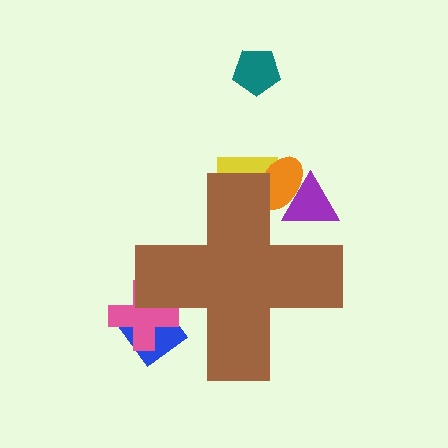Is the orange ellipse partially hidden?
Yes, the orange ellipse is partially hidden behind the brown cross.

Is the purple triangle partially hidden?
Yes, the purple triangle is partially hidden behind the brown cross.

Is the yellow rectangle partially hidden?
Yes, the yellow rectangle is partially hidden behind the brown cross.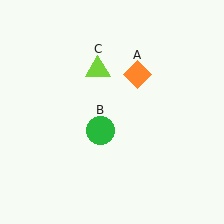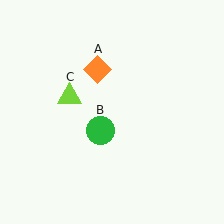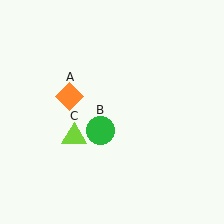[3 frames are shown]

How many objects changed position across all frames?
2 objects changed position: orange diamond (object A), lime triangle (object C).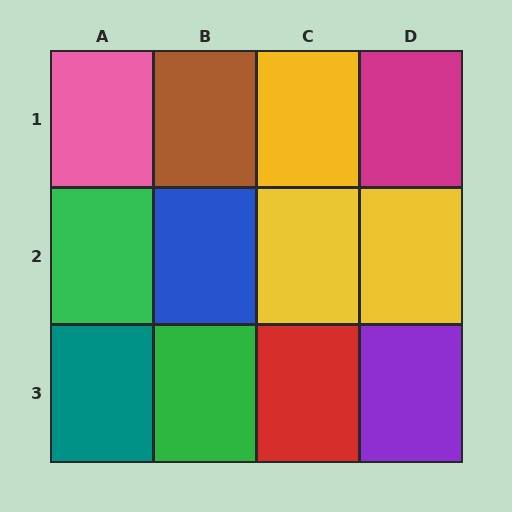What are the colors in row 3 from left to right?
Teal, green, red, purple.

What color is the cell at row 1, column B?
Brown.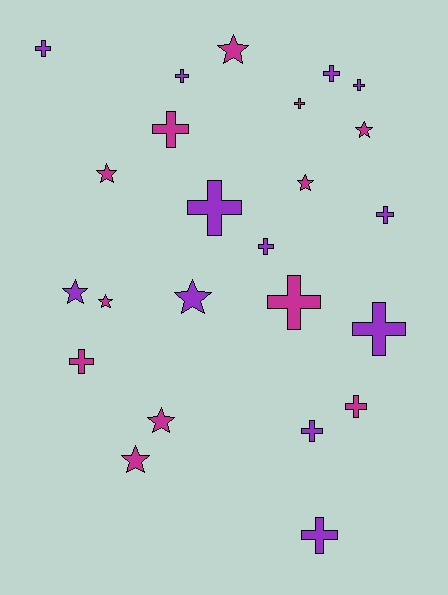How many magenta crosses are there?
There are 5 magenta crosses.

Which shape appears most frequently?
Cross, with 15 objects.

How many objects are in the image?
There are 24 objects.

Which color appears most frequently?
Magenta, with 12 objects.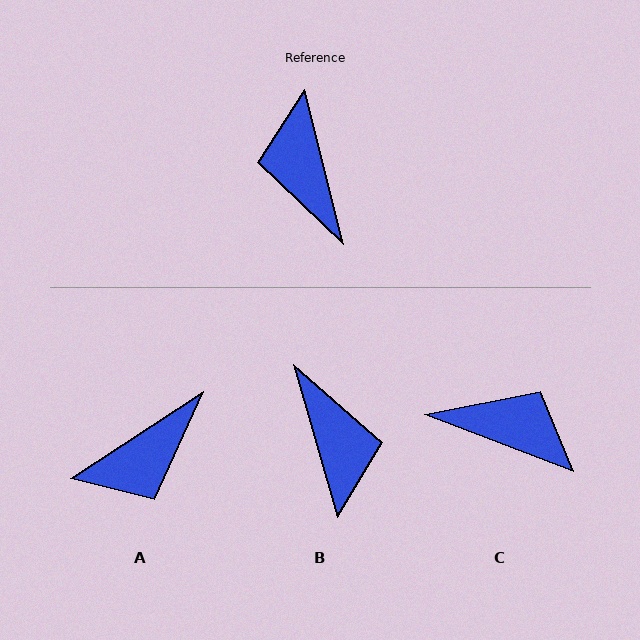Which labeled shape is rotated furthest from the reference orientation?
B, about 178 degrees away.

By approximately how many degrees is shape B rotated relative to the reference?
Approximately 178 degrees clockwise.